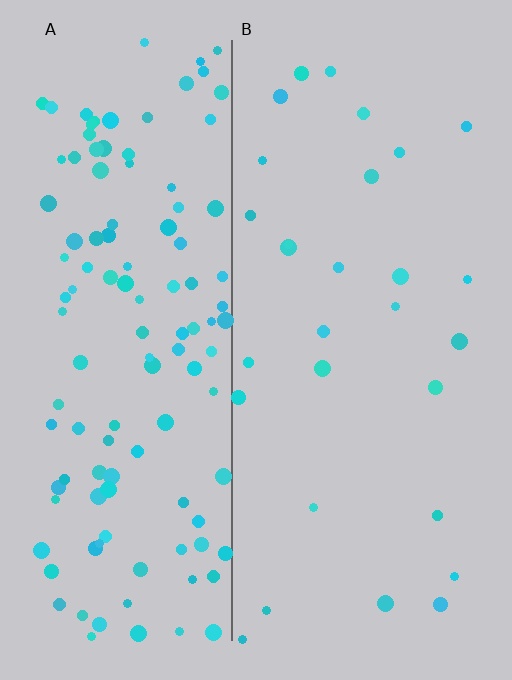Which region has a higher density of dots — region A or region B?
A (the left).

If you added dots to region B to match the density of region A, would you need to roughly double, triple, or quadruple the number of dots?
Approximately quadruple.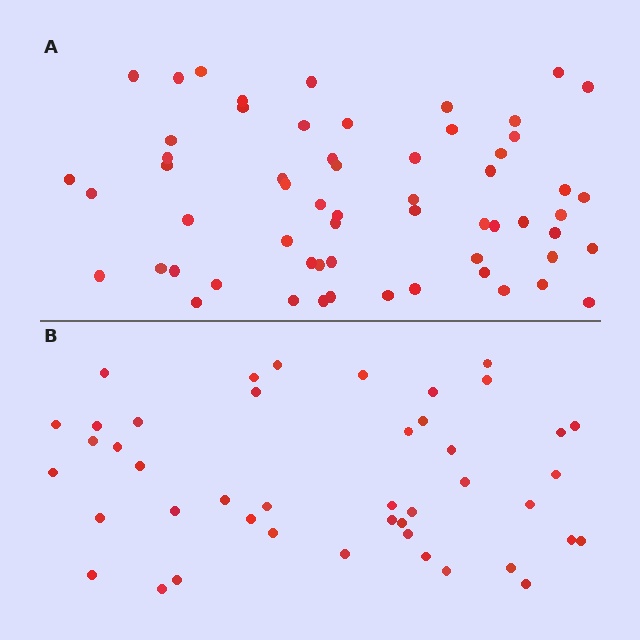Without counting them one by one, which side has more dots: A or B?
Region A (the top region) has more dots.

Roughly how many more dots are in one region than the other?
Region A has approximately 15 more dots than region B.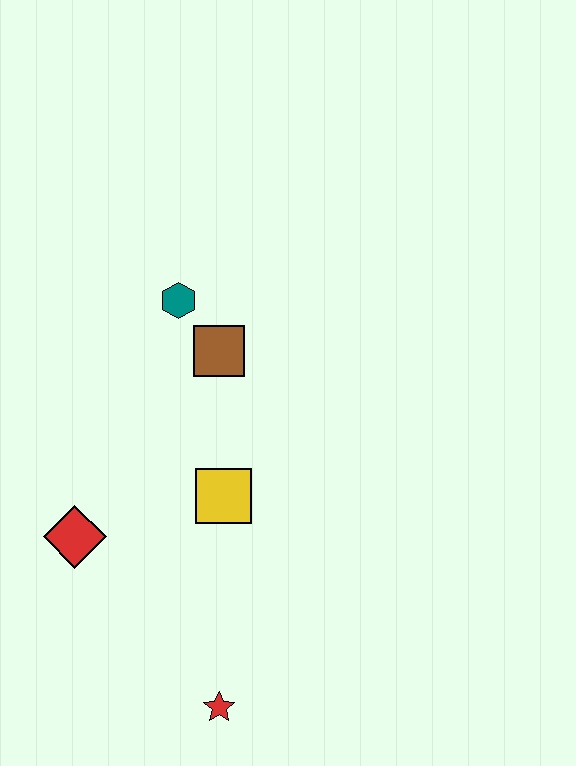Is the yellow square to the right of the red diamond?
Yes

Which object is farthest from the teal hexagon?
The red star is farthest from the teal hexagon.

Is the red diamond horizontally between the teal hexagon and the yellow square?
No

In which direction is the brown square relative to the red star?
The brown square is above the red star.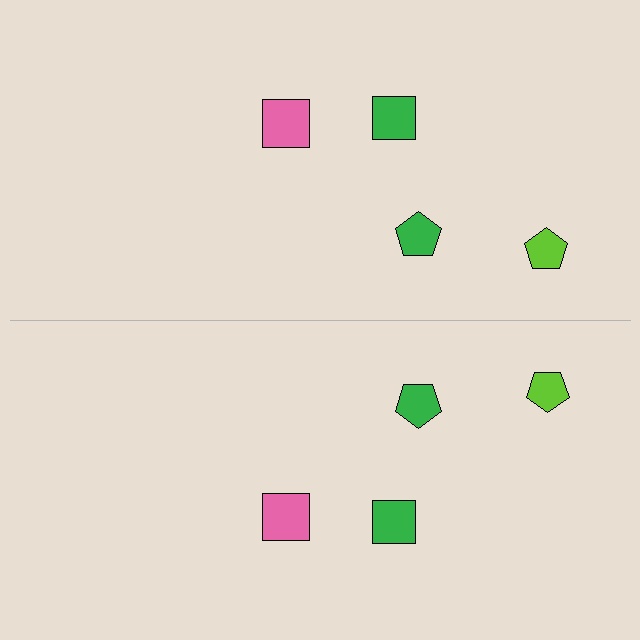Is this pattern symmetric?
Yes, this pattern has bilateral (reflection) symmetry.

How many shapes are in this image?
There are 8 shapes in this image.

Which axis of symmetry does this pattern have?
The pattern has a horizontal axis of symmetry running through the center of the image.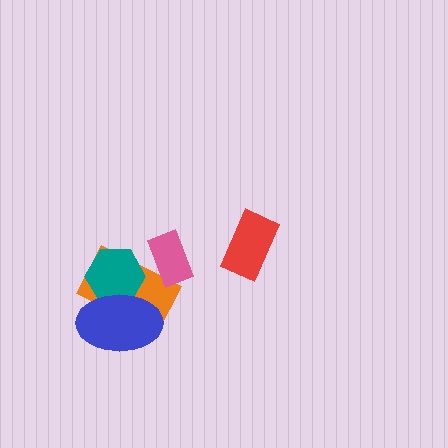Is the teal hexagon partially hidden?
Yes, it is partially covered by another shape.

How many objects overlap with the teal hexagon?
2 objects overlap with the teal hexagon.